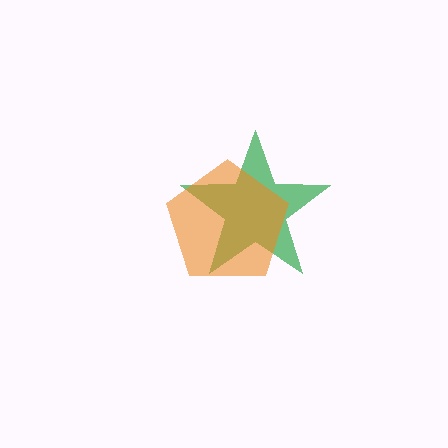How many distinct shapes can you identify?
There are 2 distinct shapes: a green star, an orange pentagon.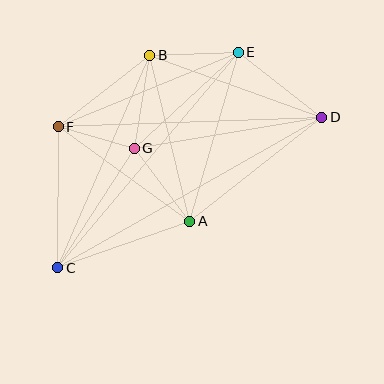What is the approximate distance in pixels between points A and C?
The distance between A and C is approximately 140 pixels.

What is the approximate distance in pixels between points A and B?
The distance between A and B is approximately 171 pixels.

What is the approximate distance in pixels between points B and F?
The distance between B and F is approximately 116 pixels.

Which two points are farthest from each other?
Points C and D are farthest from each other.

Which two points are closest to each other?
Points F and G are closest to each other.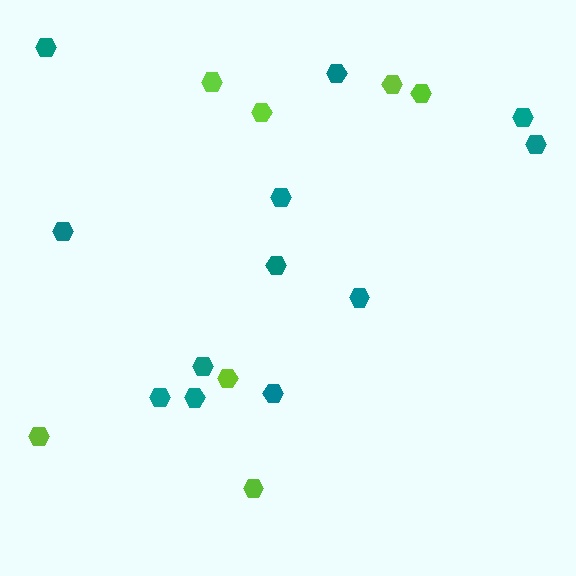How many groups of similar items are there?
There are 2 groups: one group of lime hexagons (7) and one group of teal hexagons (12).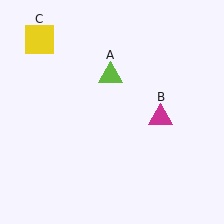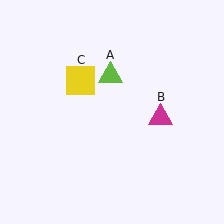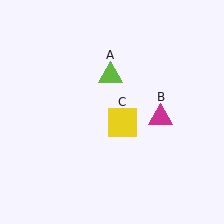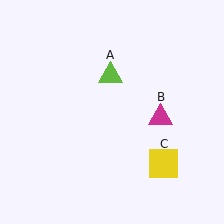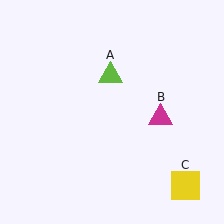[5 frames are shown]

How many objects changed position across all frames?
1 object changed position: yellow square (object C).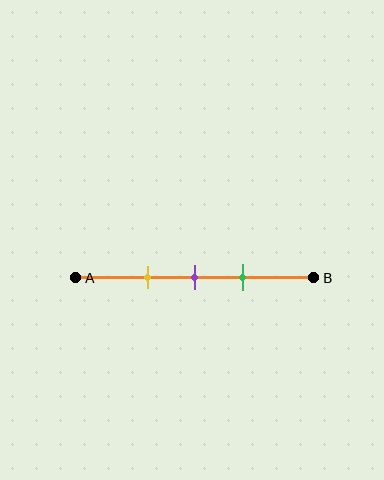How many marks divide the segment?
There are 3 marks dividing the segment.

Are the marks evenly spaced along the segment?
Yes, the marks are approximately evenly spaced.